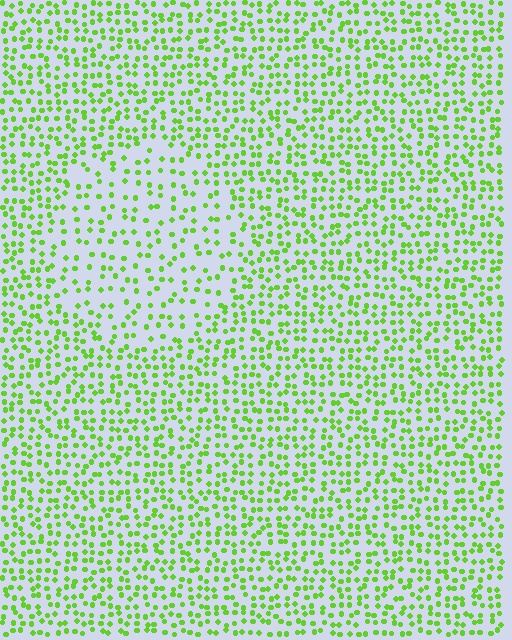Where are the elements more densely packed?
The elements are more densely packed outside the circle boundary.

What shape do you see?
I see a circle.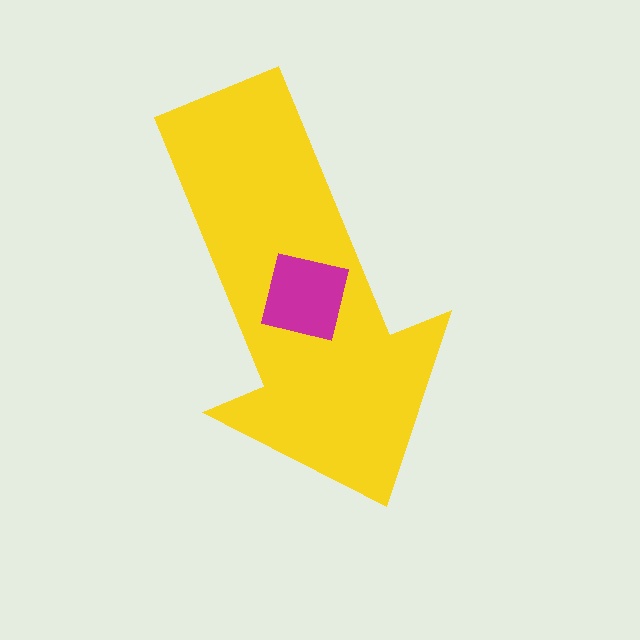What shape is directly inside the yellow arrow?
The magenta square.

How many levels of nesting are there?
2.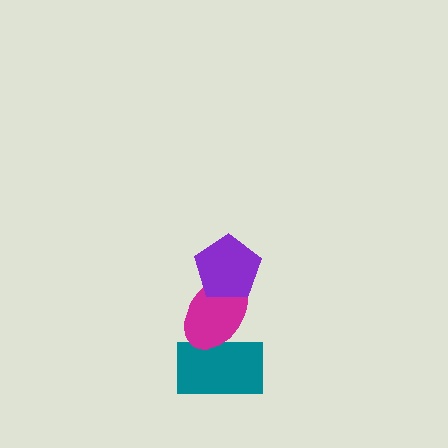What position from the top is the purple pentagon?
The purple pentagon is 1st from the top.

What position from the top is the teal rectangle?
The teal rectangle is 3rd from the top.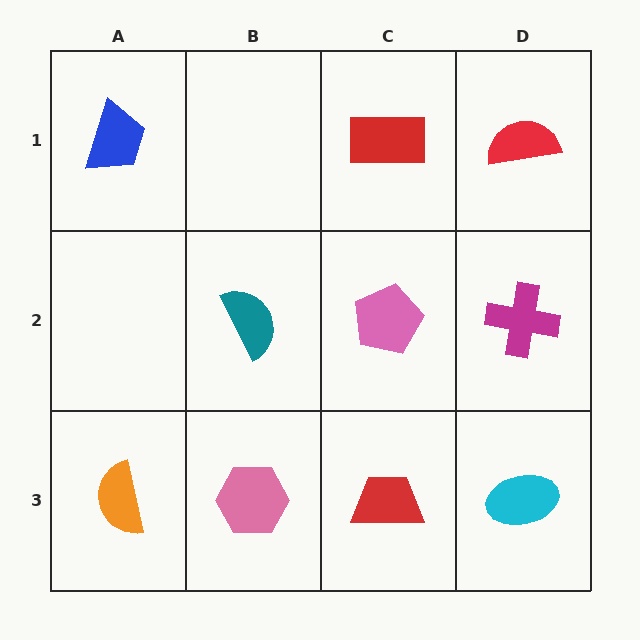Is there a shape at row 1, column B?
No, that cell is empty.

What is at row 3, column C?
A red trapezoid.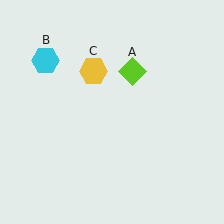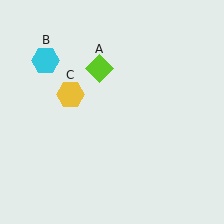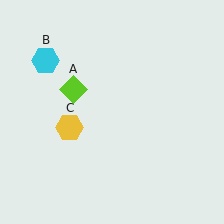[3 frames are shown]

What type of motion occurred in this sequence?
The lime diamond (object A), yellow hexagon (object C) rotated counterclockwise around the center of the scene.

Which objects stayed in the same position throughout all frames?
Cyan hexagon (object B) remained stationary.